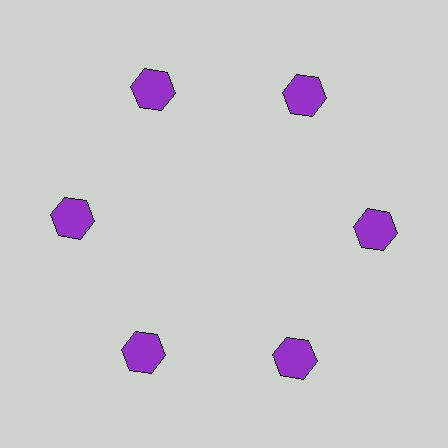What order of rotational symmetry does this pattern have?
This pattern has 6-fold rotational symmetry.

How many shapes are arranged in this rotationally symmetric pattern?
There are 6 shapes, arranged in 6 groups of 1.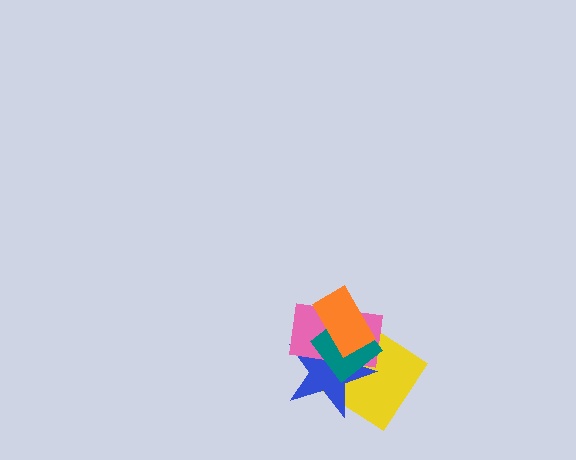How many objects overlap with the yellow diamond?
4 objects overlap with the yellow diamond.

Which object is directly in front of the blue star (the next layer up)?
The pink rectangle is directly in front of the blue star.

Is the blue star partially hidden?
Yes, it is partially covered by another shape.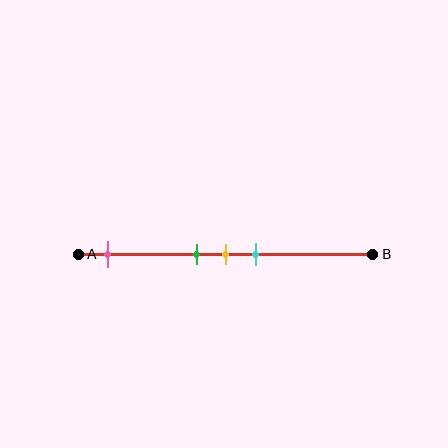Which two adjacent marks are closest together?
The green and yellow marks are the closest adjacent pair.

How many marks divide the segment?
There are 4 marks dividing the segment.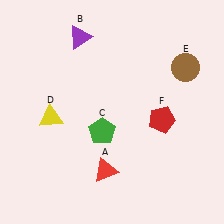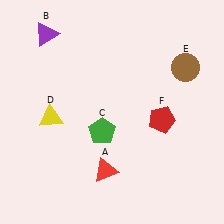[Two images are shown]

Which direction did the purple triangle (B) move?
The purple triangle (B) moved left.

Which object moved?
The purple triangle (B) moved left.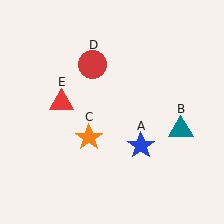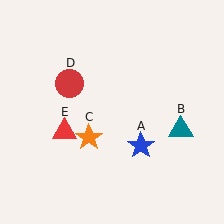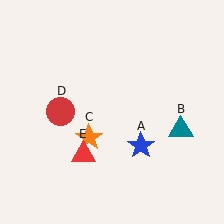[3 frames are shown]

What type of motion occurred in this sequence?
The red circle (object D), red triangle (object E) rotated counterclockwise around the center of the scene.